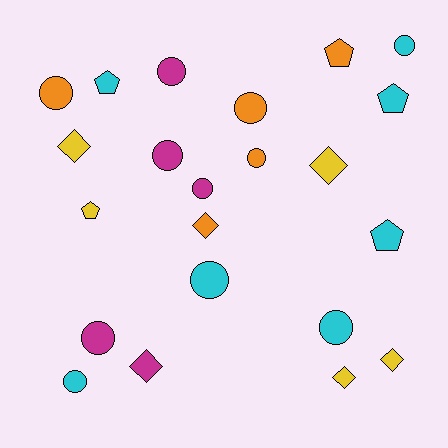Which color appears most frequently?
Cyan, with 7 objects.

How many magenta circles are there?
There are 4 magenta circles.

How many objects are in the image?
There are 22 objects.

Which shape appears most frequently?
Circle, with 11 objects.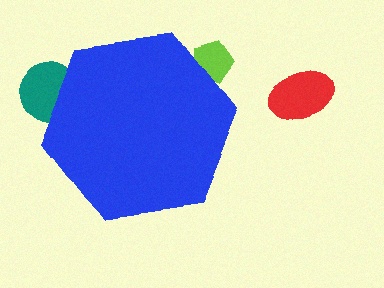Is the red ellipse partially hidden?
No, the red ellipse is fully visible.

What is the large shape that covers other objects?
A blue hexagon.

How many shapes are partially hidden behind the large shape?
2 shapes are partially hidden.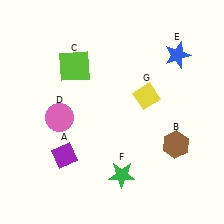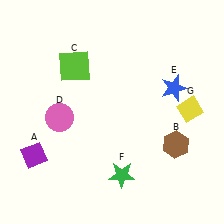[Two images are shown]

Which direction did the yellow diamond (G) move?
The yellow diamond (G) moved right.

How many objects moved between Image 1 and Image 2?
3 objects moved between the two images.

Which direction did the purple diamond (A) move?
The purple diamond (A) moved left.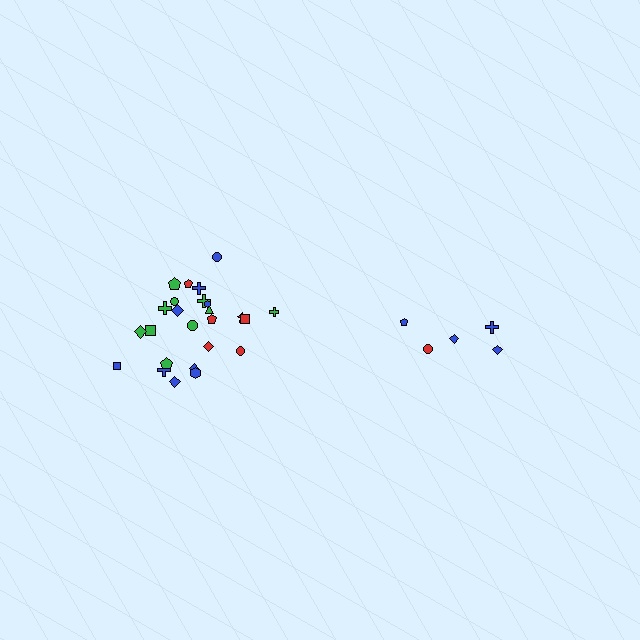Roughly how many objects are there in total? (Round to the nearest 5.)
Roughly 30 objects in total.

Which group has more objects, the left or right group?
The left group.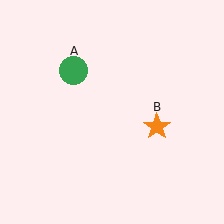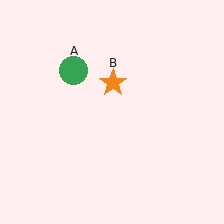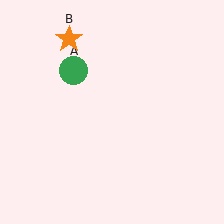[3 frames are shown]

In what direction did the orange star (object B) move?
The orange star (object B) moved up and to the left.